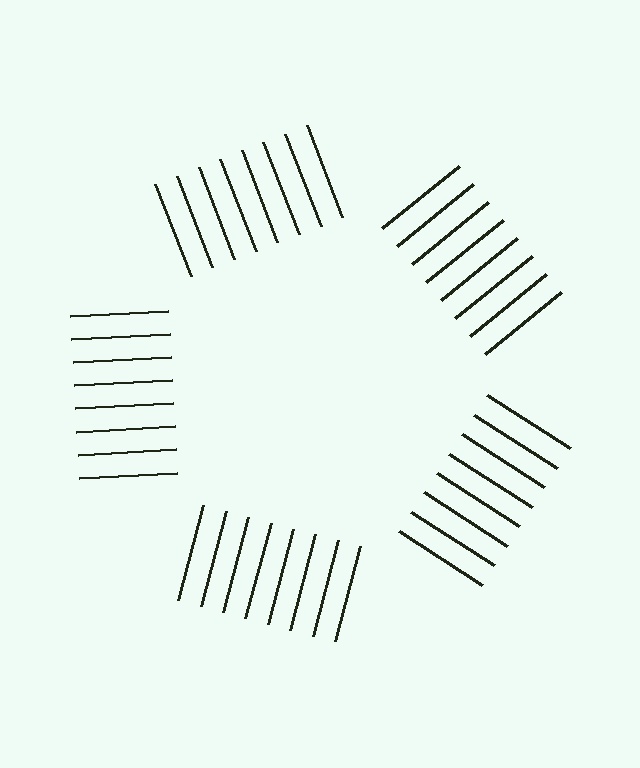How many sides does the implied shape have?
5 sides — the line-ends trace a pentagon.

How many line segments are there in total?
40 — 8 along each of the 5 edges.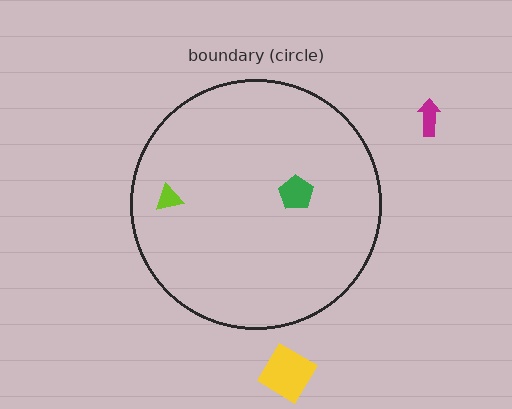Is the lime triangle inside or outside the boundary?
Inside.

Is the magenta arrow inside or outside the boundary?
Outside.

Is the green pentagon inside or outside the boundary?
Inside.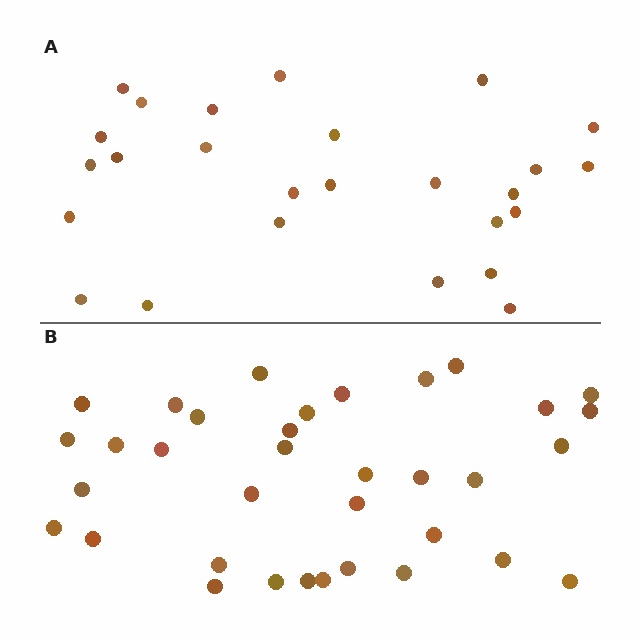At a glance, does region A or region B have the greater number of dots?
Region B (the bottom region) has more dots.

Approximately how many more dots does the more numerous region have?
Region B has roughly 8 or so more dots than region A.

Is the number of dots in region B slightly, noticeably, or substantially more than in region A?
Region B has noticeably more, but not dramatically so. The ratio is roughly 1.3 to 1.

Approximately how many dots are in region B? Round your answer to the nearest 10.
About 40 dots. (The exact count is 35, which rounds to 40.)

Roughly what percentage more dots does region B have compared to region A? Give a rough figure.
About 35% more.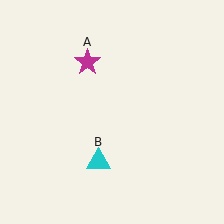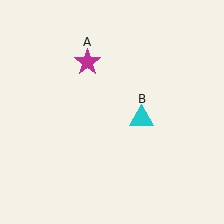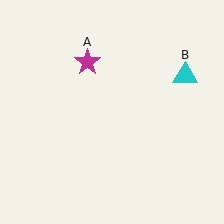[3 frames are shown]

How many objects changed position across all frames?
1 object changed position: cyan triangle (object B).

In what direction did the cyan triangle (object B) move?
The cyan triangle (object B) moved up and to the right.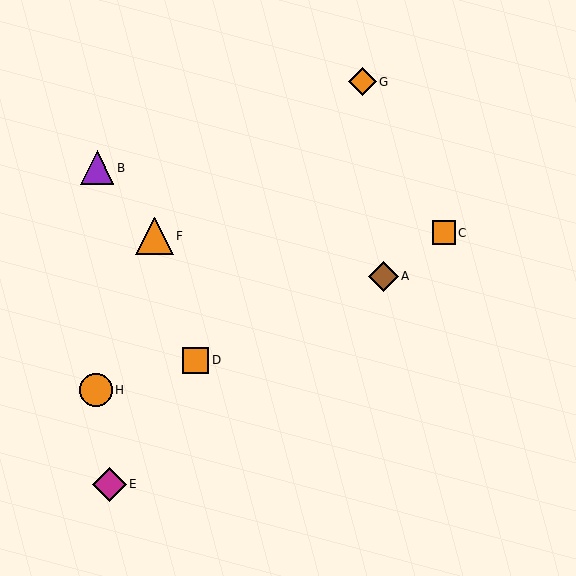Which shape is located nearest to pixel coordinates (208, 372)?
The orange square (labeled D) at (196, 360) is nearest to that location.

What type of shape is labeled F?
Shape F is an orange triangle.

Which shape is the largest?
The orange triangle (labeled F) is the largest.